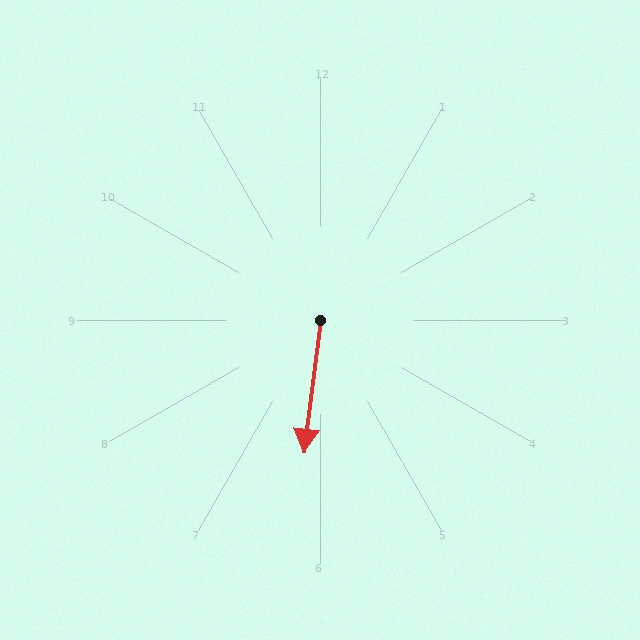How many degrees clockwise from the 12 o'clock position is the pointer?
Approximately 187 degrees.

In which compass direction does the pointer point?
South.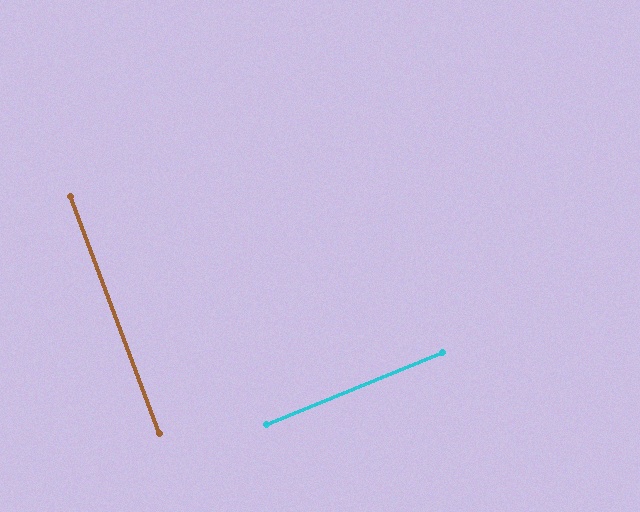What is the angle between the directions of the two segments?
Approximately 88 degrees.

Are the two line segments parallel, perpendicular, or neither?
Perpendicular — they meet at approximately 88°.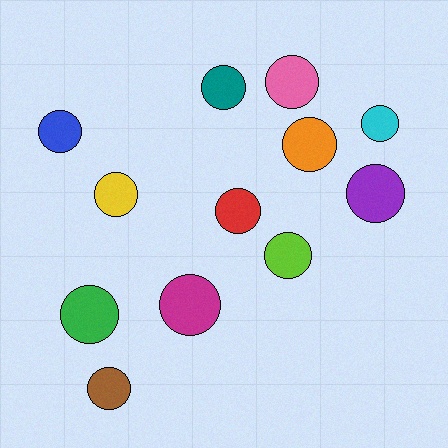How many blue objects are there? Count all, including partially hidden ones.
There is 1 blue object.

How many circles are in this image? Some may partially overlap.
There are 12 circles.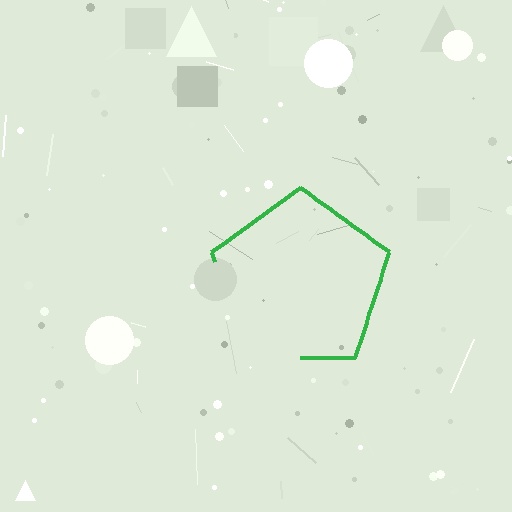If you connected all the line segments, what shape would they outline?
They would outline a pentagon.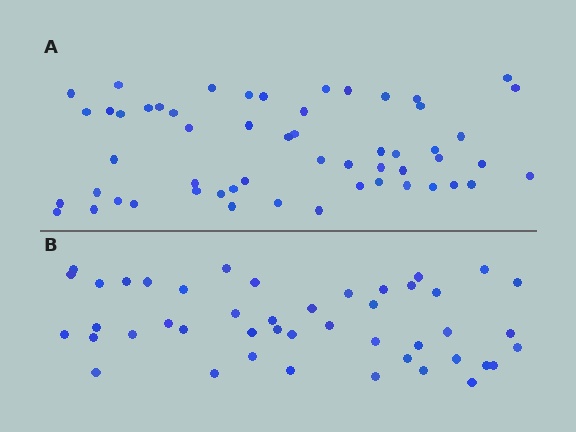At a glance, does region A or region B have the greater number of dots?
Region A (the top region) has more dots.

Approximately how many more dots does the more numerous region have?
Region A has roughly 10 or so more dots than region B.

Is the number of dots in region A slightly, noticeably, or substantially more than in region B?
Region A has only slightly more — the two regions are fairly close. The ratio is roughly 1.2 to 1.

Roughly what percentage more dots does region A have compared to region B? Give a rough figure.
About 20% more.